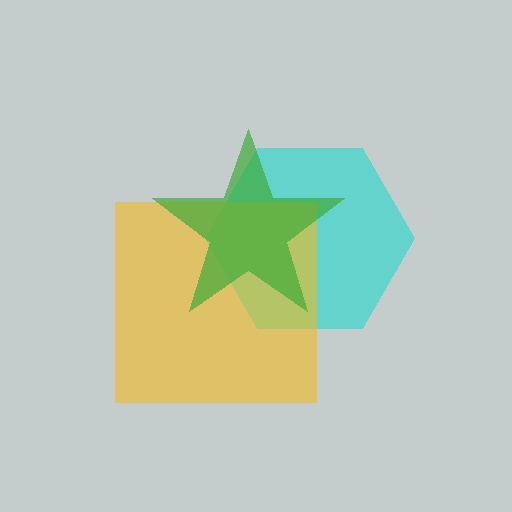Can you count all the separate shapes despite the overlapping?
Yes, there are 3 separate shapes.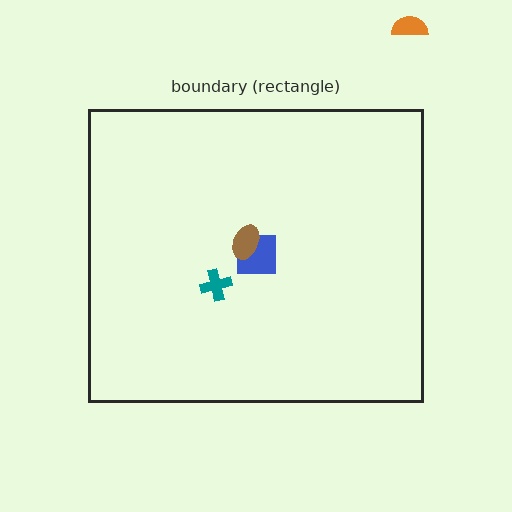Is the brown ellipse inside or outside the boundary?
Inside.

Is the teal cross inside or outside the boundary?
Inside.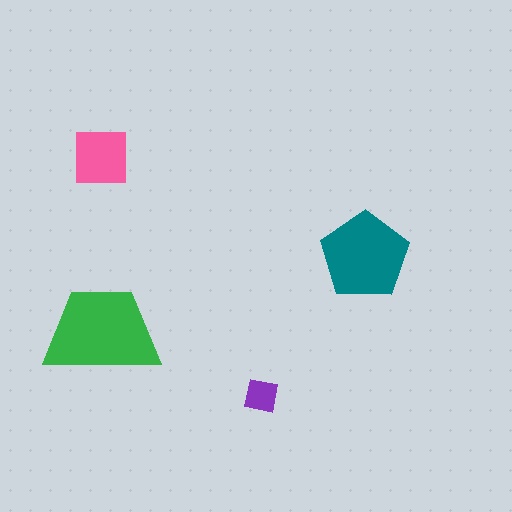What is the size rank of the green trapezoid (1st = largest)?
1st.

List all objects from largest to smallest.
The green trapezoid, the teal pentagon, the pink square, the purple square.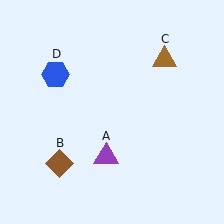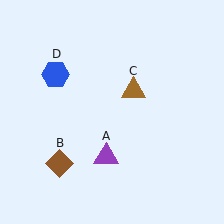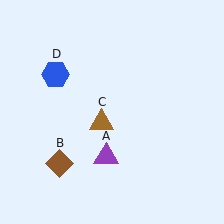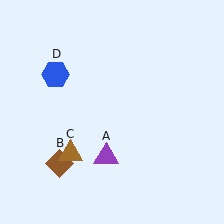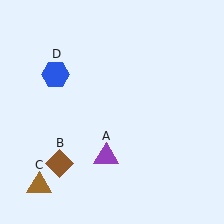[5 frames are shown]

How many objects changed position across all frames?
1 object changed position: brown triangle (object C).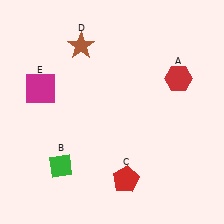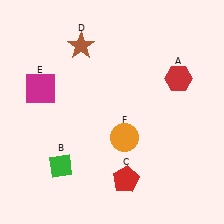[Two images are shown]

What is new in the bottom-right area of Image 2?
An orange circle (F) was added in the bottom-right area of Image 2.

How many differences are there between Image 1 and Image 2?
There is 1 difference between the two images.